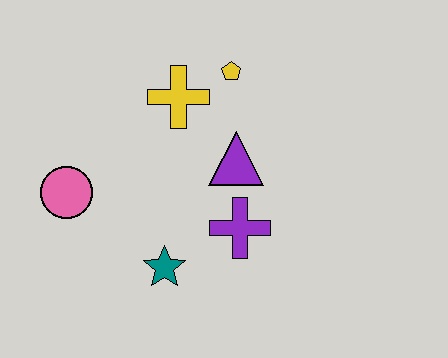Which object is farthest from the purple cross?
The pink circle is farthest from the purple cross.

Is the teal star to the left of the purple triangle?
Yes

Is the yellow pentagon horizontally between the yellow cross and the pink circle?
No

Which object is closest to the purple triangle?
The purple cross is closest to the purple triangle.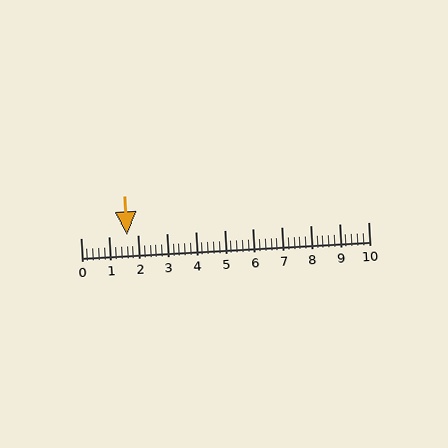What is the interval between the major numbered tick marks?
The major tick marks are spaced 1 units apart.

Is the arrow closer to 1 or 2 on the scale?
The arrow is closer to 2.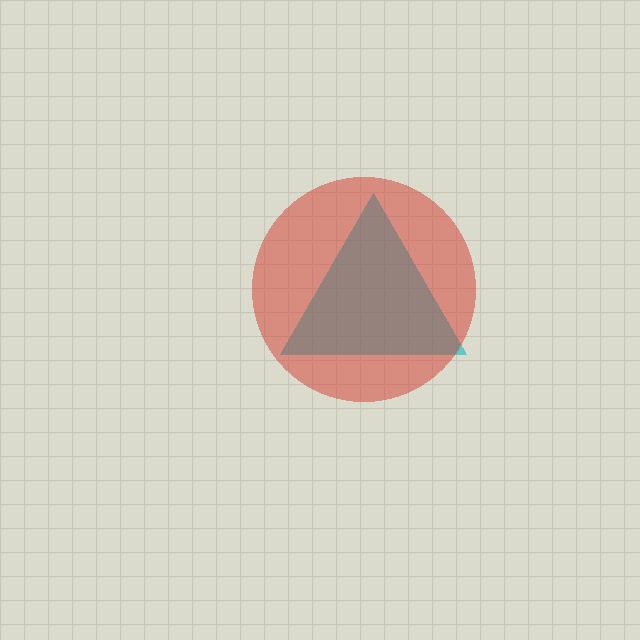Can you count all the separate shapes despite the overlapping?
Yes, there are 2 separate shapes.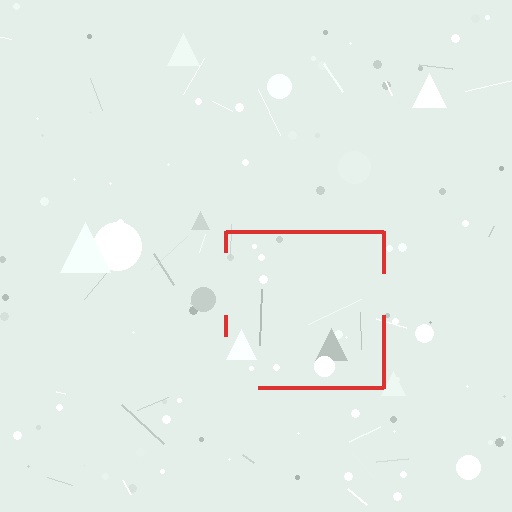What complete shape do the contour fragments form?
The contour fragments form a square.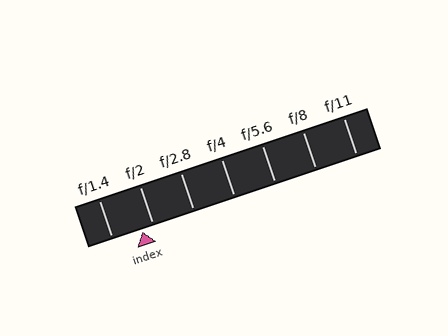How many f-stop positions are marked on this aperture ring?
There are 7 f-stop positions marked.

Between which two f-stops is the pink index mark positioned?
The index mark is between f/1.4 and f/2.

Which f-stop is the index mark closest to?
The index mark is closest to f/2.